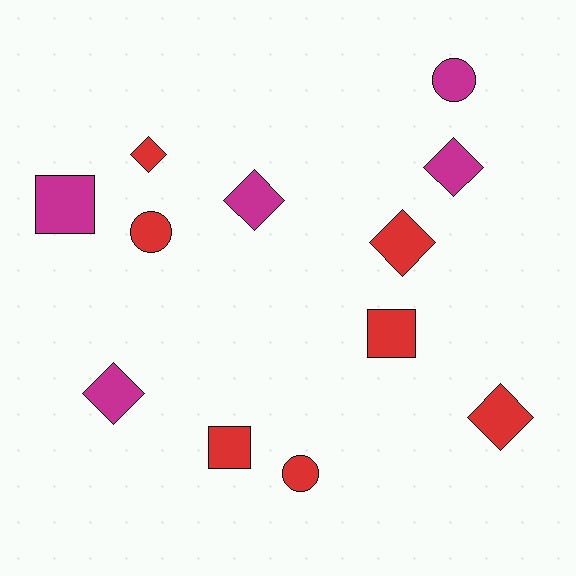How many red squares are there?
There are 2 red squares.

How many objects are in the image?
There are 12 objects.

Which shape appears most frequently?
Diamond, with 6 objects.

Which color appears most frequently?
Red, with 7 objects.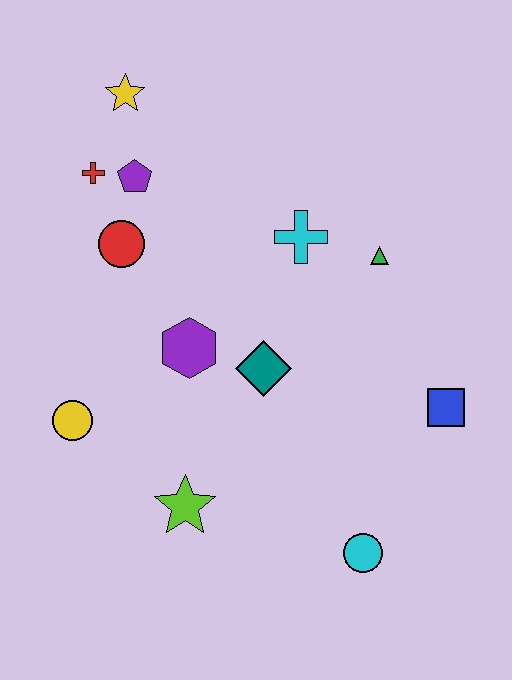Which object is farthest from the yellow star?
The cyan circle is farthest from the yellow star.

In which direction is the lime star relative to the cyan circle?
The lime star is to the left of the cyan circle.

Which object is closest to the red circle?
The purple pentagon is closest to the red circle.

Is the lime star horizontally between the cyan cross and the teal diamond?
No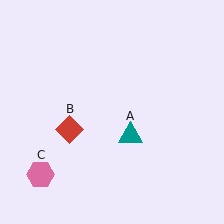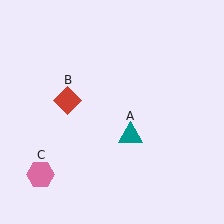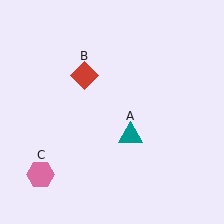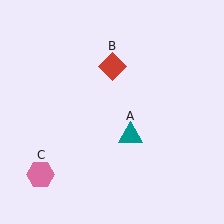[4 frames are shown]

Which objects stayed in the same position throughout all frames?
Teal triangle (object A) and pink hexagon (object C) remained stationary.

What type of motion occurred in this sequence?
The red diamond (object B) rotated clockwise around the center of the scene.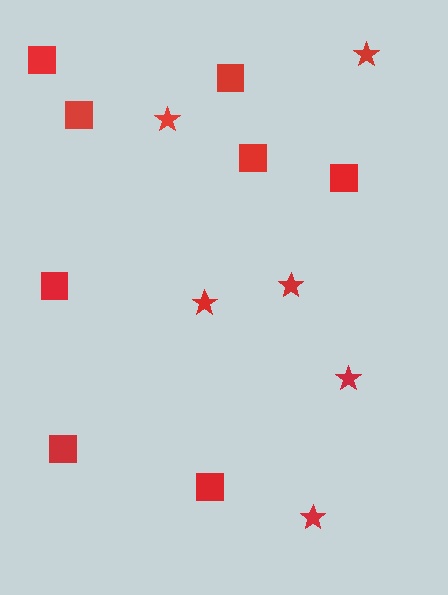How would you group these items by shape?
There are 2 groups: one group of stars (6) and one group of squares (8).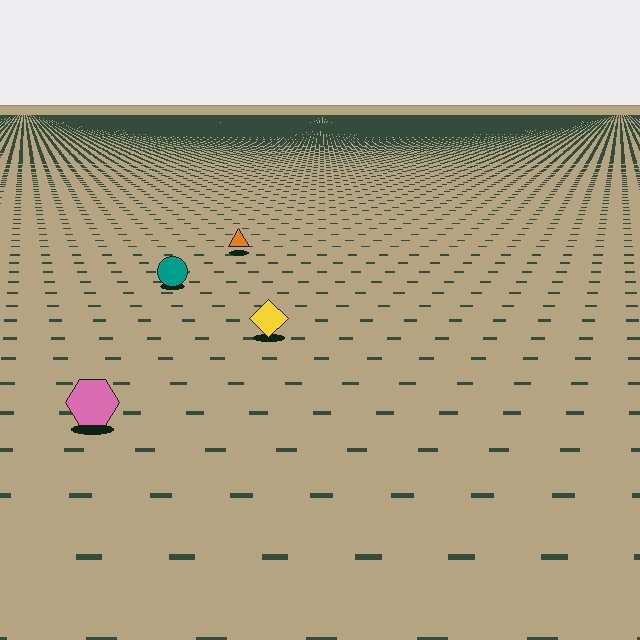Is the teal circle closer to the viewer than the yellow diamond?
No. The yellow diamond is closer — you can tell from the texture gradient: the ground texture is coarser near it.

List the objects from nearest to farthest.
From nearest to farthest: the pink hexagon, the yellow diamond, the teal circle, the orange triangle.